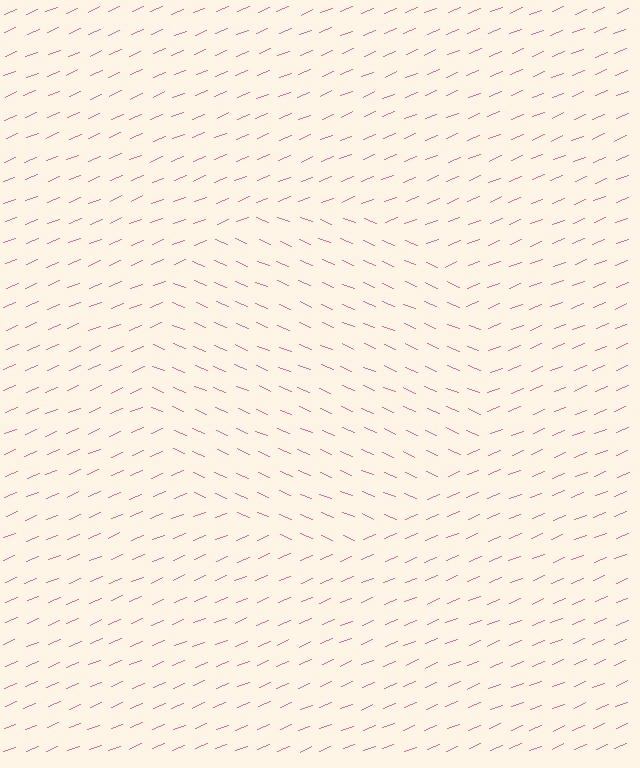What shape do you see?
I see a circle.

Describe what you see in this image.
The image is filled with small pink line segments. A circle region in the image has lines oriented differently from the surrounding lines, creating a visible texture boundary.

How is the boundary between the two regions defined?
The boundary is defined purely by a change in line orientation (approximately 45 degrees difference). All lines are the same color and thickness.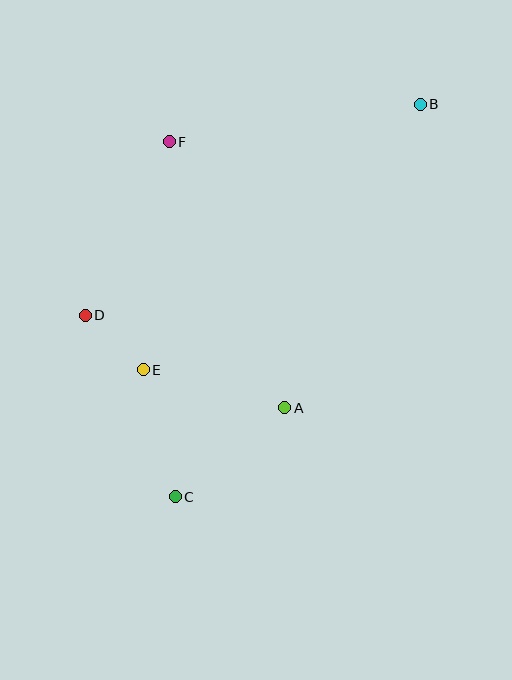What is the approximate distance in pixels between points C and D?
The distance between C and D is approximately 203 pixels.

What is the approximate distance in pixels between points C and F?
The distance between C and F is approximately 355 pixels.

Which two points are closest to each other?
Points D and E are closest to each other.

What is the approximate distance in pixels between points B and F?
The distance between B and F is approximately 254 pixels.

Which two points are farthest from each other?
Points B and C are farthest from each other.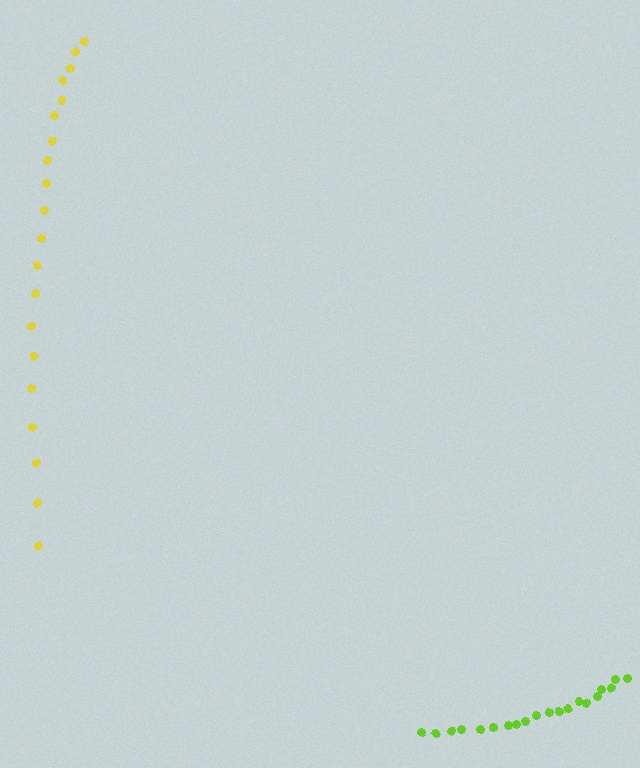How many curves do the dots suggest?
There are 2 distinct paths.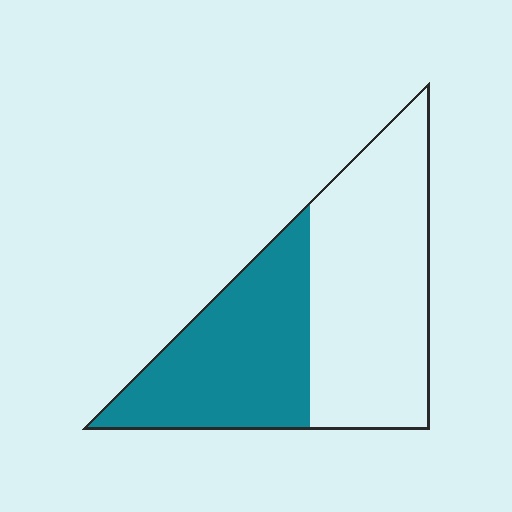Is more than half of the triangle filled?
No.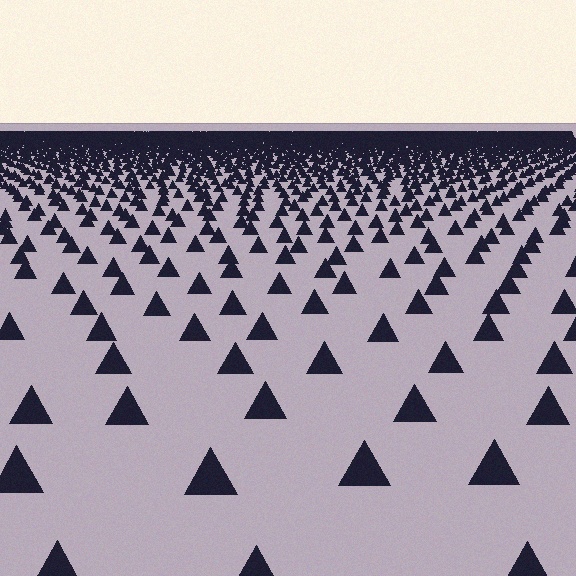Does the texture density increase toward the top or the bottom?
Density increases toward the top.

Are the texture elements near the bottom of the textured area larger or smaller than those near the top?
Larger. Near the bottom, elements are closer to the viewer and appear at a bigger on-screen size.